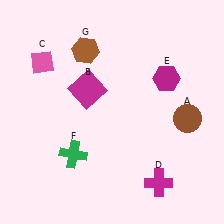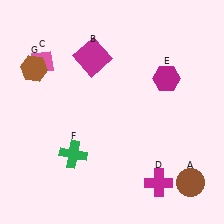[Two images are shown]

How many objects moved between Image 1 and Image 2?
3 objects moved between the two images.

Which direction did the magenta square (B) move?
The magenta square (B) moved up.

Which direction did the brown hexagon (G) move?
The brown hexagon (G) moved left.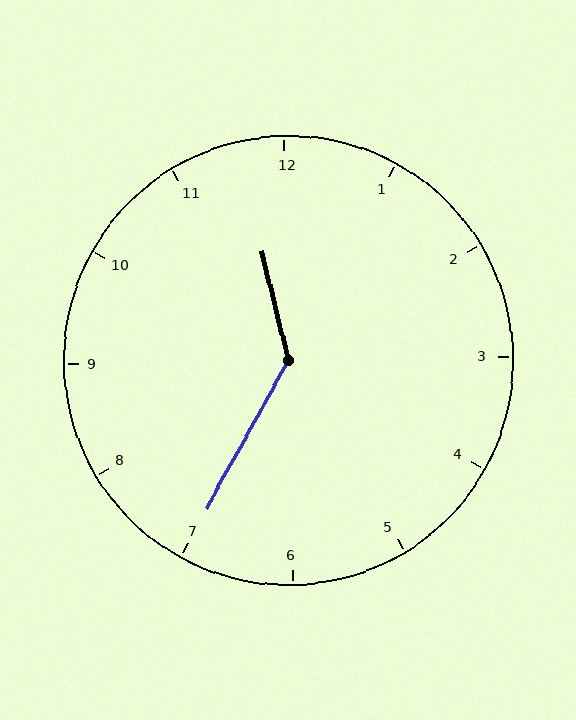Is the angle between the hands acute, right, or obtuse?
It is obtuse.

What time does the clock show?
11:35.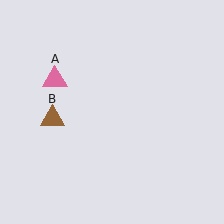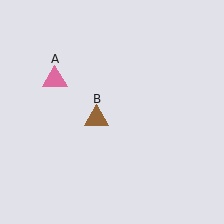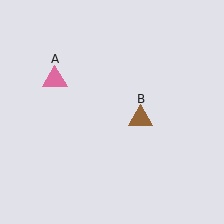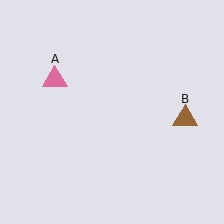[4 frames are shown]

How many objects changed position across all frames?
1 object changed position: brown triangle (object B).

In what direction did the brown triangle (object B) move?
The brown triangle (object B) moved right.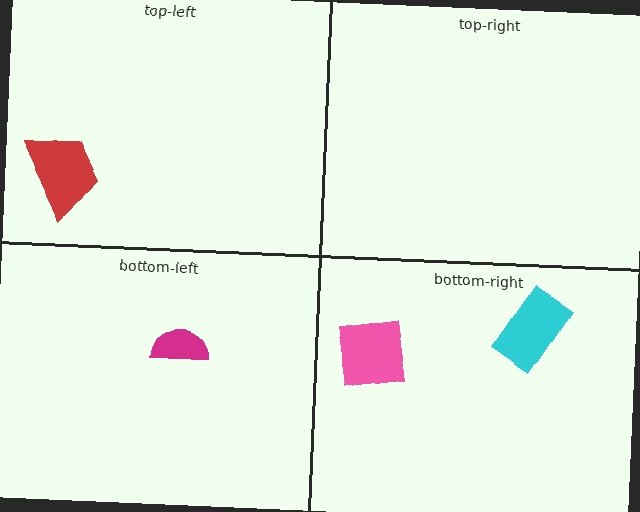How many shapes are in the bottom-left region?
1.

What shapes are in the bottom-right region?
The cyan rectangle, the pink square.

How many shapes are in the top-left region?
1.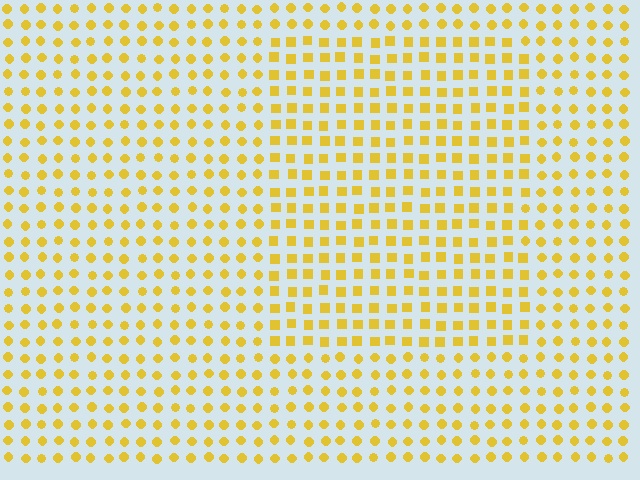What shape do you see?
I see a rectangle.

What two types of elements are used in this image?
The image uses squares inside the rectangle region and circles outside it.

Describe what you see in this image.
The image is filled with small yellow elements arranged in a uniform grid. A rectangle-shaped region contains squares, while the surrounding area contains circles. The boundary is defined purely by the change in element shape.